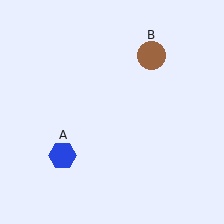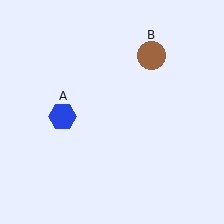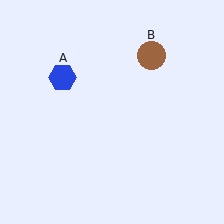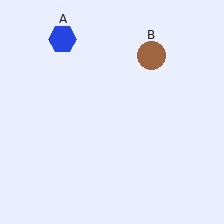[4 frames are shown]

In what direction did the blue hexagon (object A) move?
The blue hexagon (object A) moved up.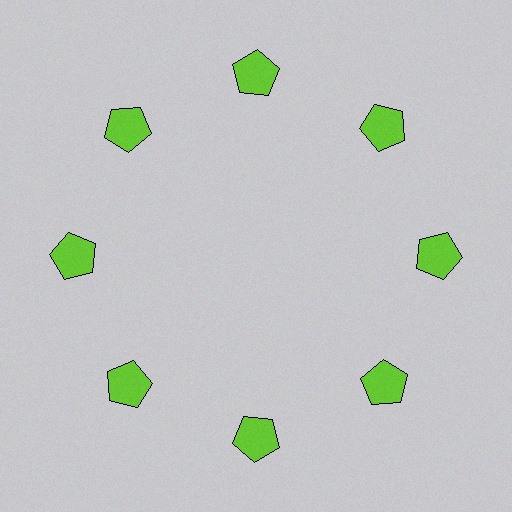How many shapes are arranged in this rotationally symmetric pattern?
There are 8 shapes, arranged in 8 groups of 1.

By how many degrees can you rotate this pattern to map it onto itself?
The pattern maps onto itself every 45 degrees of rotation.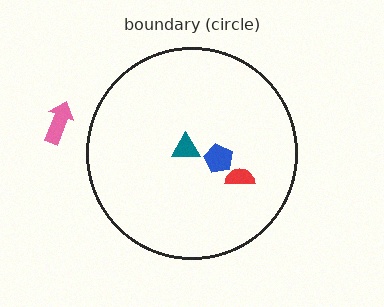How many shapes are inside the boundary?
3 inside, 1 outside.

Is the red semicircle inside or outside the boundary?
Inside.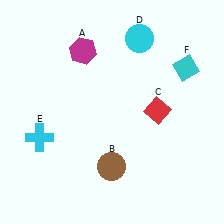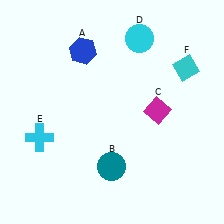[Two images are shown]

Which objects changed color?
A changed from magenta to blue. B changed from brown to teal. C changed from red to magenta.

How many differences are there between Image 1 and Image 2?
There are 3 differences between the two images.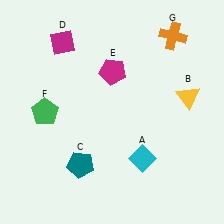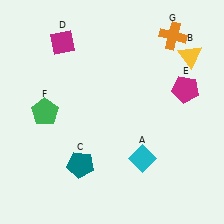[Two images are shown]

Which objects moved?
The objects that moved are: the yellow triangle (B), the magenta pentagon (E).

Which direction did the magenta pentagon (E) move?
The magenta pentagon (E) moved right.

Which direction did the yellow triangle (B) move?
The yellow triangle (B) moved up.